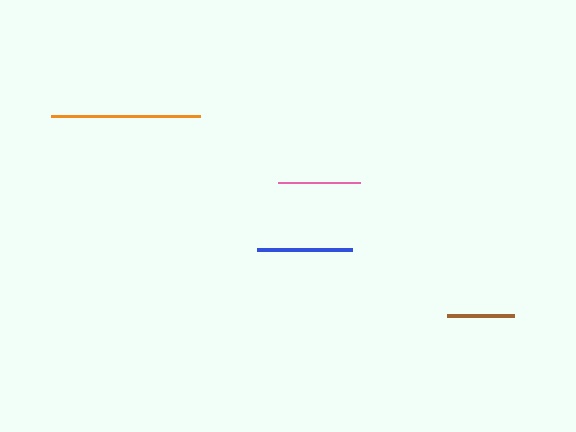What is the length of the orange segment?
The orange segment is approximately 149 pixels long.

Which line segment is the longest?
The orange line is the longest at approximately 149 pixels.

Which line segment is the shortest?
The brown line is the shortest at approximately 67 pixels.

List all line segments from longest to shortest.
From longest to shortest: orange, blue, pink, brown.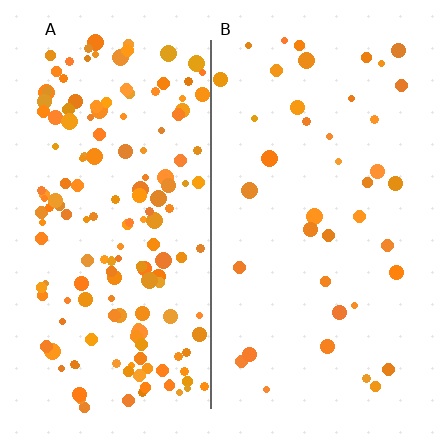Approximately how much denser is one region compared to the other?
Approximately 4.1× — region A over region B.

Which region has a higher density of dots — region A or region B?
A (the left).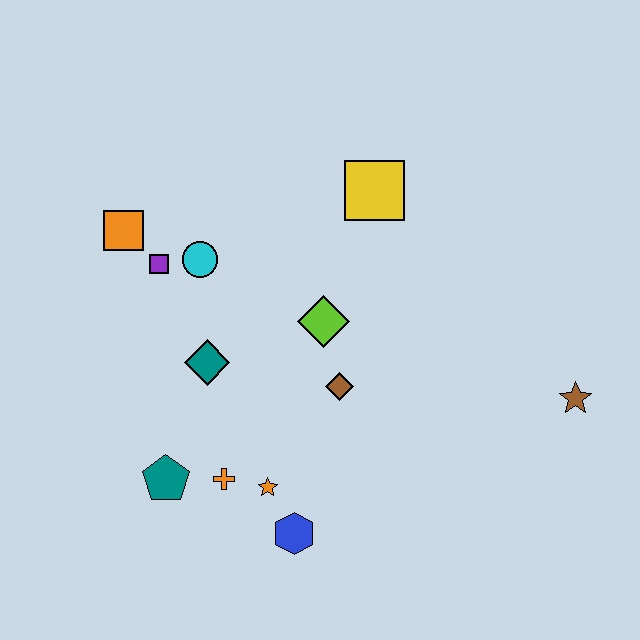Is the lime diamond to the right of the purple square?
Yes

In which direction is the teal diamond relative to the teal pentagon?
The teal diamond is above the teal pentagon.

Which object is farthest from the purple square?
The brown star is farthest from the purple square.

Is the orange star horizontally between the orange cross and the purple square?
No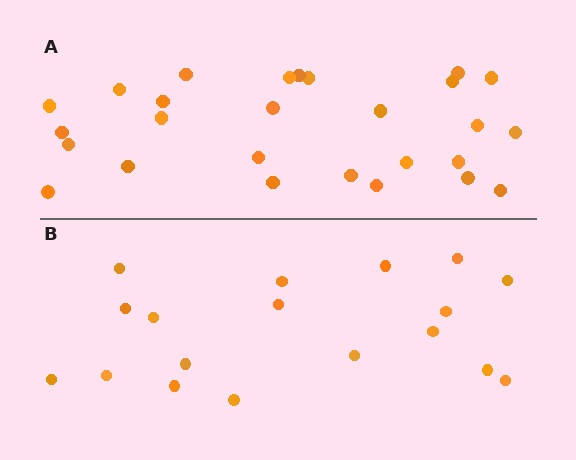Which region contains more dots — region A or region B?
Region A (the top region) has more dots.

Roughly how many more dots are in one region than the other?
Region A has roughly 8 or so more dots than region B.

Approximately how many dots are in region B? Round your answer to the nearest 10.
About 20 dots. (The exact count is 18, which rounds to 20.)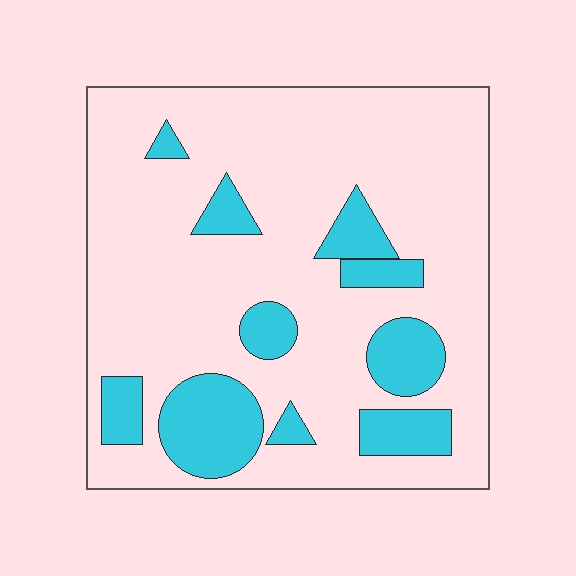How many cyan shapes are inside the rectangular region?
10.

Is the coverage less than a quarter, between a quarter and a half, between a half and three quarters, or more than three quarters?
Less than a quarter.